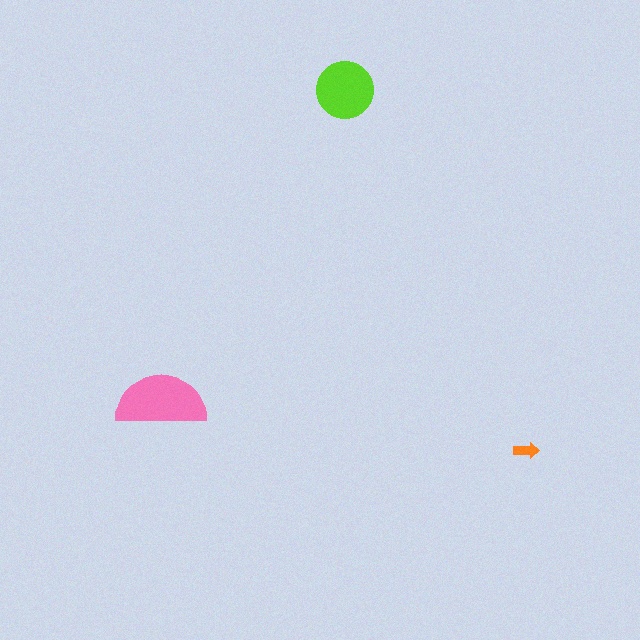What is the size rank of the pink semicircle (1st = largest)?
1st.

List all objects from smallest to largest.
The orange arrow, the lime circle, the pink semicircle.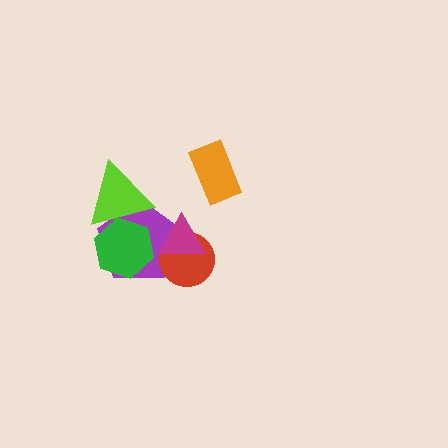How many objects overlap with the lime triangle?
2 objects overlap with the lime triangle.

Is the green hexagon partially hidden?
Yes, it is partially covered by another shape.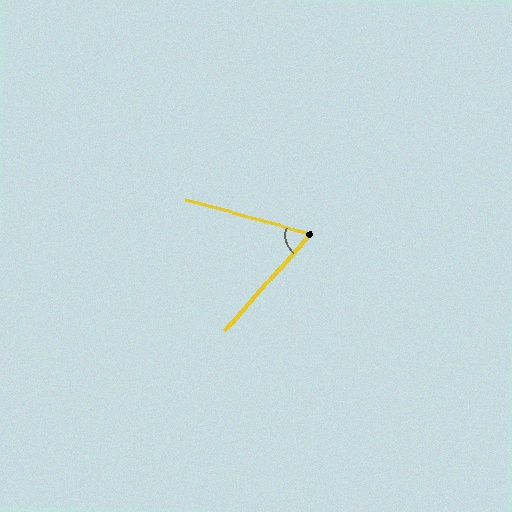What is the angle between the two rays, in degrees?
Approximately 64 degrees.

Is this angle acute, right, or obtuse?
It is acute.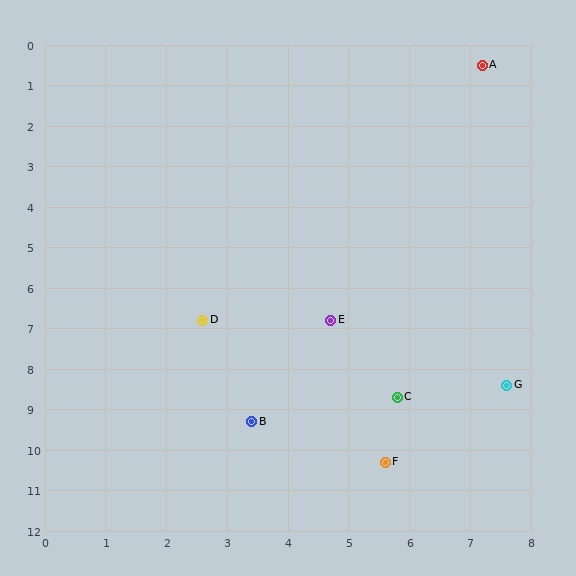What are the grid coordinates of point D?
Point D is at approximately (2.6, 6.8).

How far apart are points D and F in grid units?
Points D and F are about 4.6 grid units apart.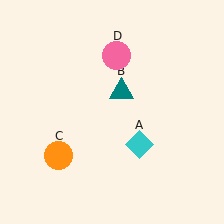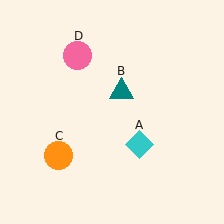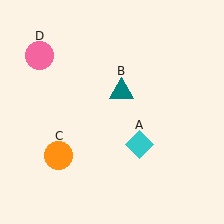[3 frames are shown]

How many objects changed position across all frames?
1 object changed position: pink circle (object D).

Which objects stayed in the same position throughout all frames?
Cyan diamond (object A) and teal triangle (object B) and orange circle (object C) remained stationary.